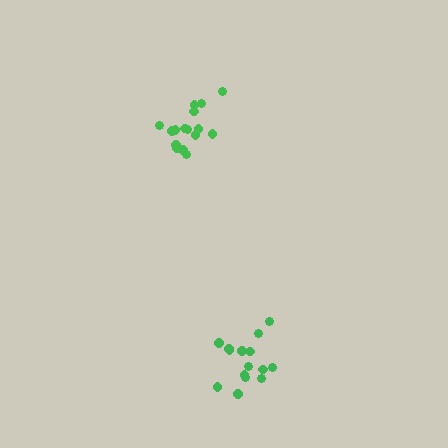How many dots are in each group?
Group 1: 15 dots, Group 2: 16 dots (31 total).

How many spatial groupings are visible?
There are 2 spatial groupings.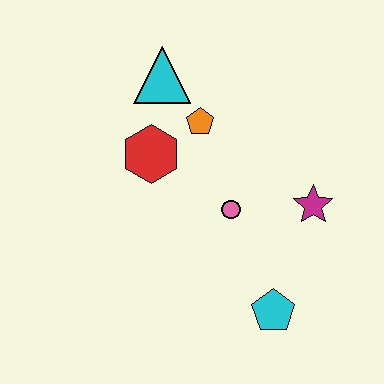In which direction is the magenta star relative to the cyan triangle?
The magenta star is to the right of the cyan triangle.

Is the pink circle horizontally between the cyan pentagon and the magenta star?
No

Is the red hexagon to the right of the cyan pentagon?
No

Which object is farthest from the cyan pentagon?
The cyan triangle is farthest from the cyan pentagon.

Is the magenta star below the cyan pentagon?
No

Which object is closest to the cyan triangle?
The orange pentagon is closest to the cyan triangle.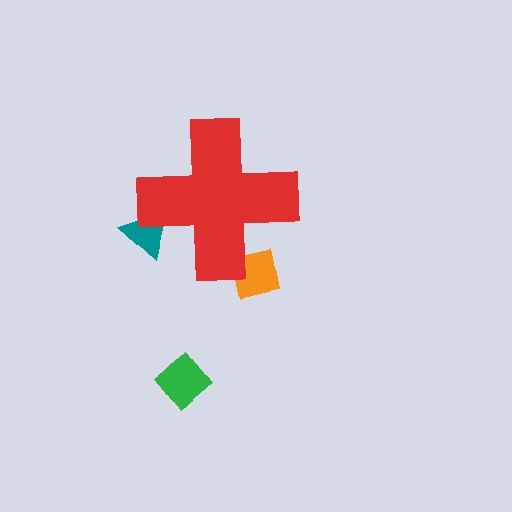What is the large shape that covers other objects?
A red cross.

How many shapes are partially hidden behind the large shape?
2 shapes are partially hidden.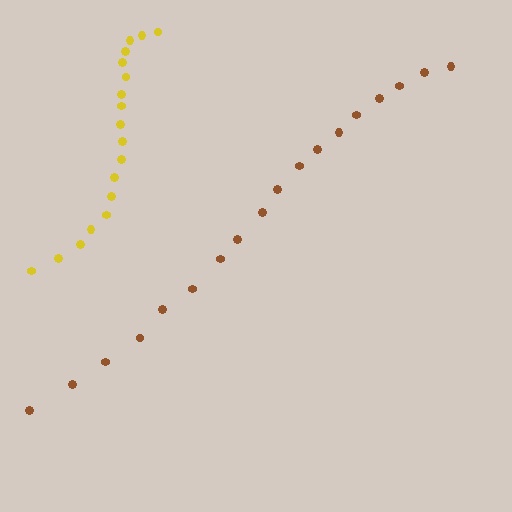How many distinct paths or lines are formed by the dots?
There are 2 distinct paths.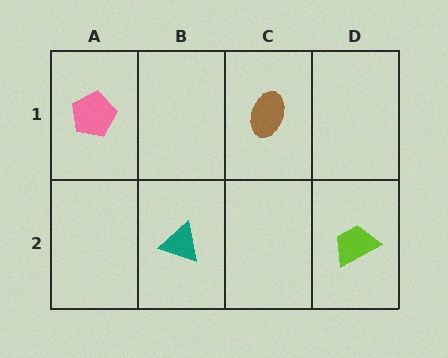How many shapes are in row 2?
2 shapes.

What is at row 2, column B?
A teal triangle.